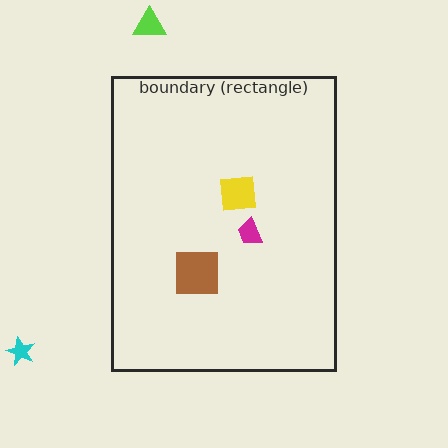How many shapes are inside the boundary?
3 inside, 2 outside.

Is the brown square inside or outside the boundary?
Inside.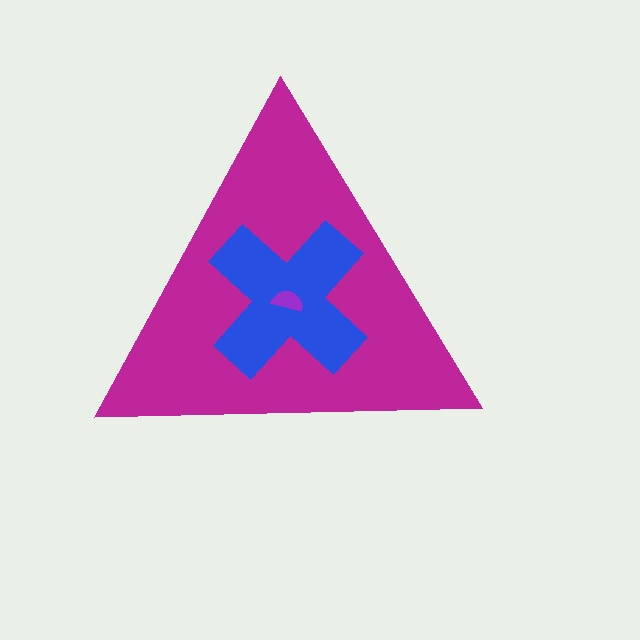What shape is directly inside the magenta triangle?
The blue cross.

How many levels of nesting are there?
3.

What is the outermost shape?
The magenta triangle.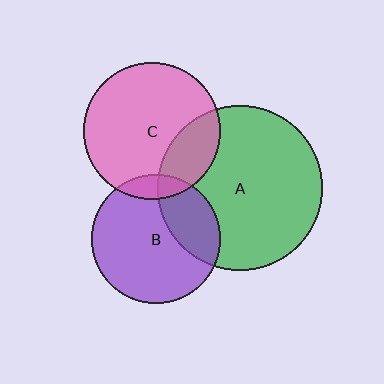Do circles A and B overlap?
Yes.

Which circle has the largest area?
Circle A (green).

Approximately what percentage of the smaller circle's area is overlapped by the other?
Approximately 30%.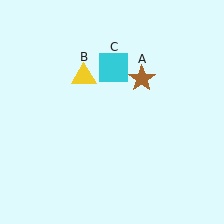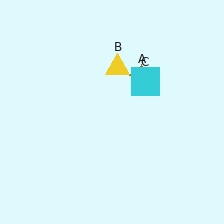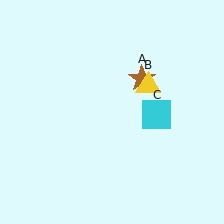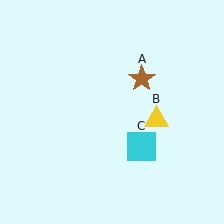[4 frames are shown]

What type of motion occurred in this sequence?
The yellow triangle (object B), cyan square (object C) rotated clockwise around the center of the scene.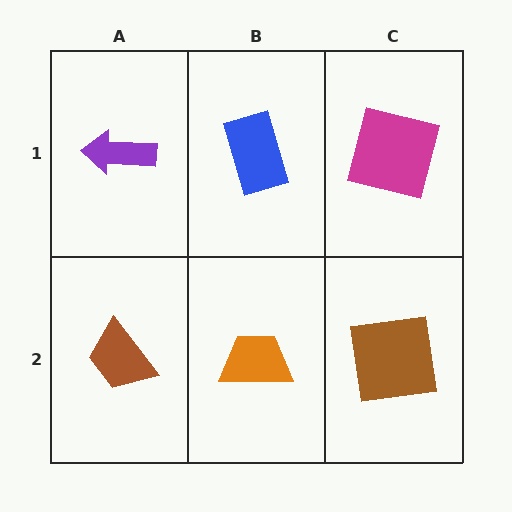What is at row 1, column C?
A magenta square.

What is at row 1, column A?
A purple arrow.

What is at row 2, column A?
A brown trapezoid.